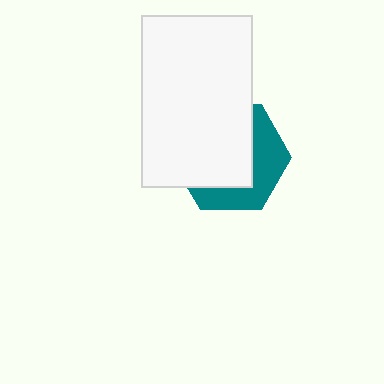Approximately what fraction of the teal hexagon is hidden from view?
Roughly 61% of the teal hexagon is hidden behind the white rectangle.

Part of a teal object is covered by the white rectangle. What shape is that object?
It is a hexagon.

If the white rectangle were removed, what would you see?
You would see the complete teal hexagon.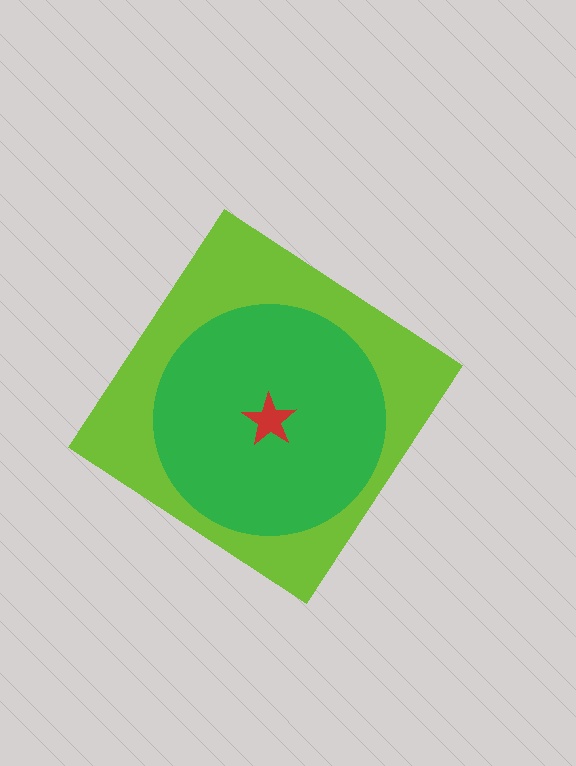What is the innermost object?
The red star.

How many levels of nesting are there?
3.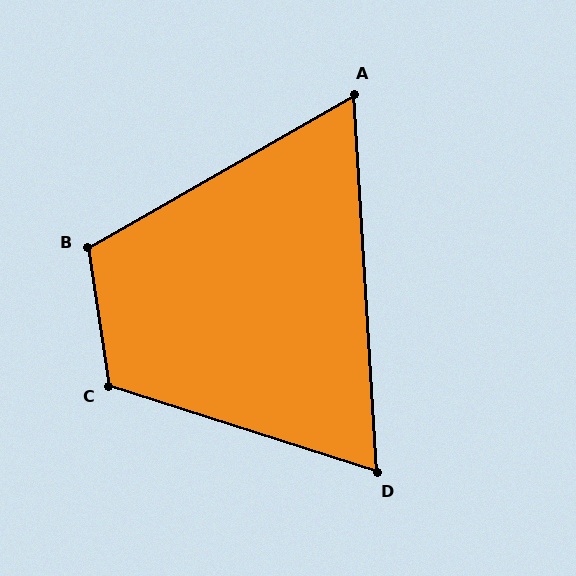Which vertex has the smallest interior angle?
A, at approximately 64 degrees.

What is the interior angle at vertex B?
Approximately 111 degrees (obtuse).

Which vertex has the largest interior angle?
C, at approximately 116 degrees.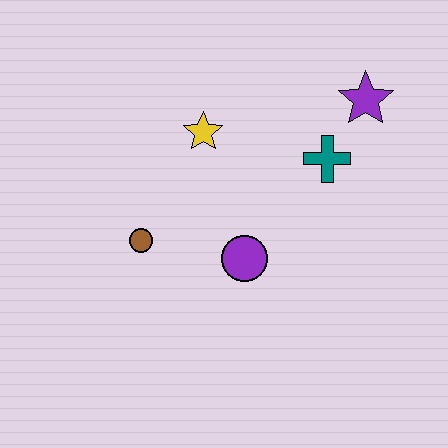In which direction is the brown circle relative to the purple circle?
The brown circle is to the left of the purple circle.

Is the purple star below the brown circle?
No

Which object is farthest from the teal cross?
The brown circle is farthest from the teal cross.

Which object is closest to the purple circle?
The brown circle is closest to the purple circle.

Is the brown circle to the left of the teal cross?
Yes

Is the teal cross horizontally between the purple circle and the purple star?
Yes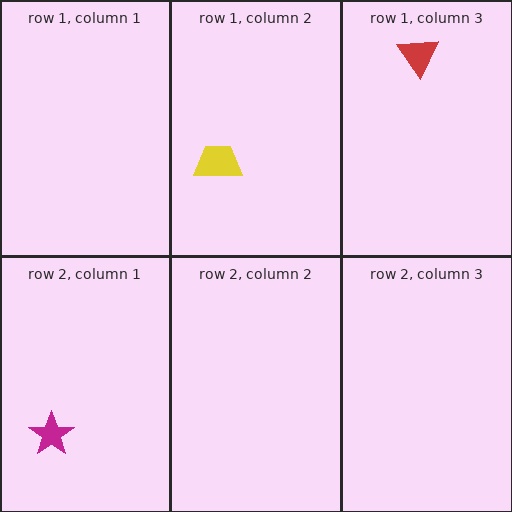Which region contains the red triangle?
The row 1, column 3 region.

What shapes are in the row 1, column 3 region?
The red triangle.